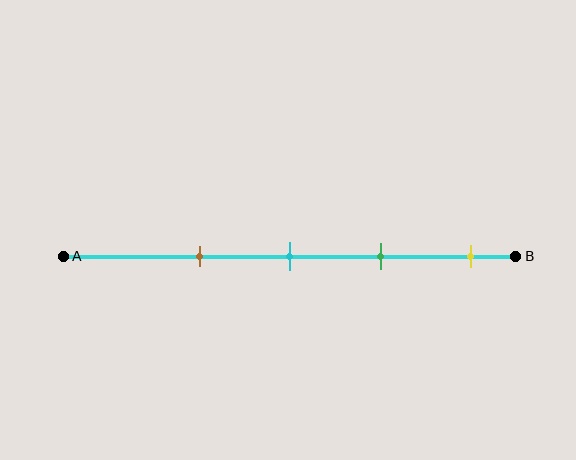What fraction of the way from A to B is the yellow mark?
The yellow mark is approximately 90% (0.9) of the way from A to B.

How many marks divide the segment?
There are 4 marks dividing the segment.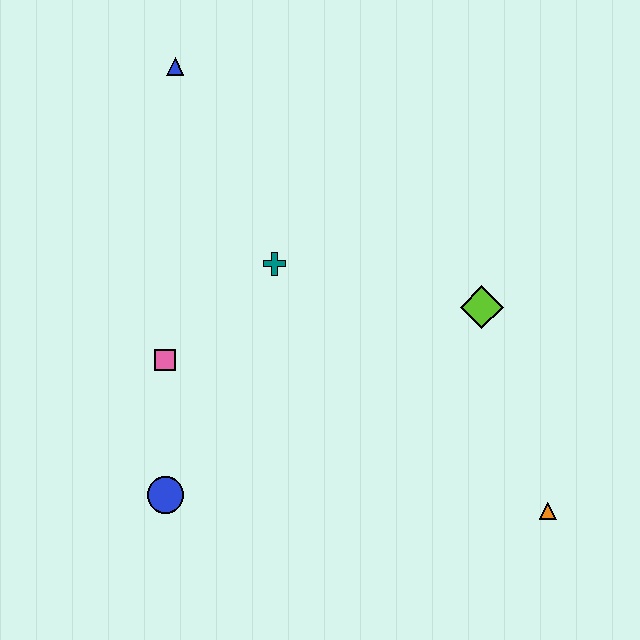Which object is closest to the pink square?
The blue circle is closest to the pink square.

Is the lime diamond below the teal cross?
Yes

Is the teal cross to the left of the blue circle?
No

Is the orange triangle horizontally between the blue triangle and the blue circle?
No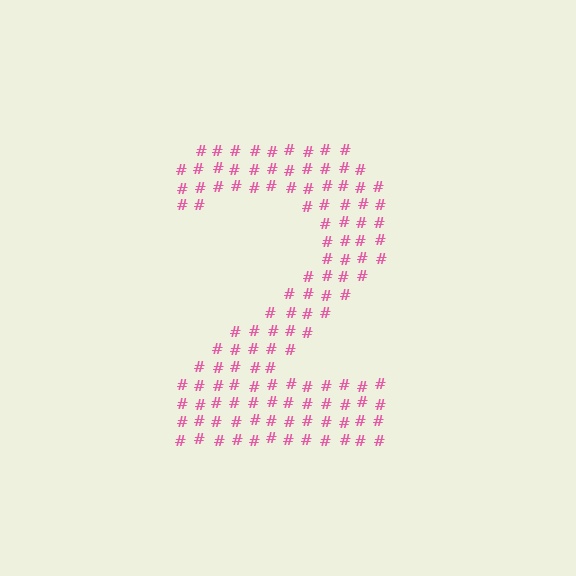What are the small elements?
The small elements are hash symbols.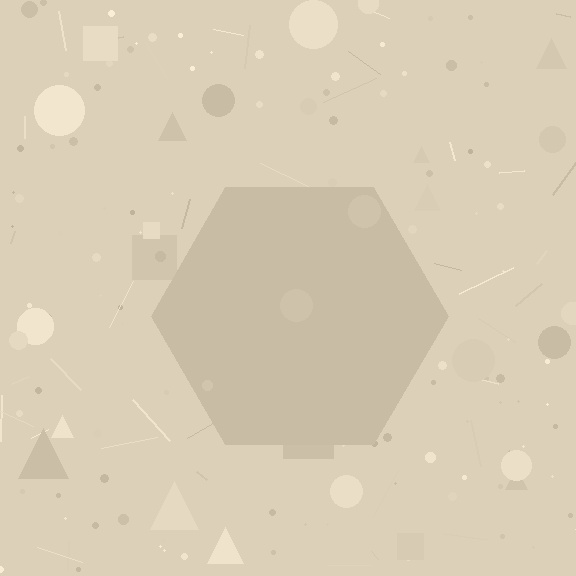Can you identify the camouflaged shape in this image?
The camouflaged shape is a hexagon.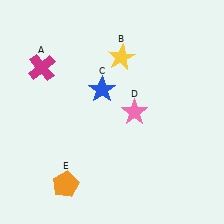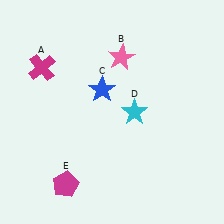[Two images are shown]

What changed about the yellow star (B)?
In Image 1, B is yellow. In Image 2, it changed to pink.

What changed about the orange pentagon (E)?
In Image 1, E is orange. In Image 2, it changed to magenta.